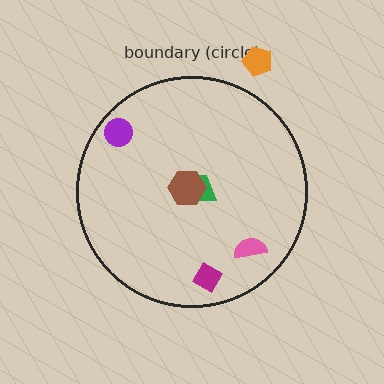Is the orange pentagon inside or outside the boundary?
Outside.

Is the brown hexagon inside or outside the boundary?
Inside.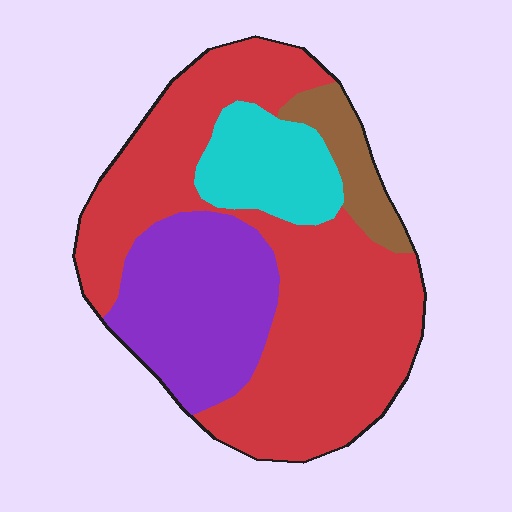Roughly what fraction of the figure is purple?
Purple takes up between a sixth and a third of the figure.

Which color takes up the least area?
Brown, at roughly 10%.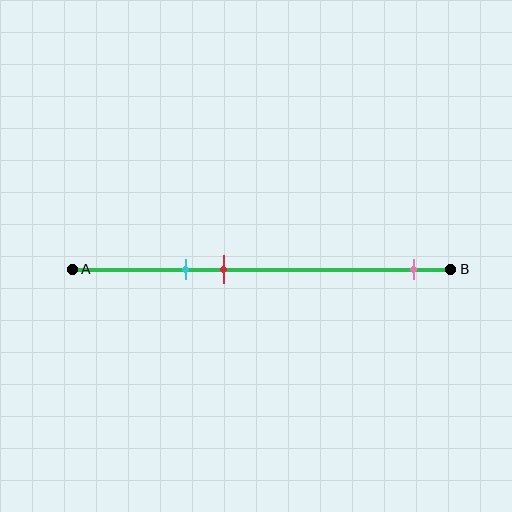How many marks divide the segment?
There are 3 marks dividing the segment.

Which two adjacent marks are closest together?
The cyan and red marks are the closest adjacent pair.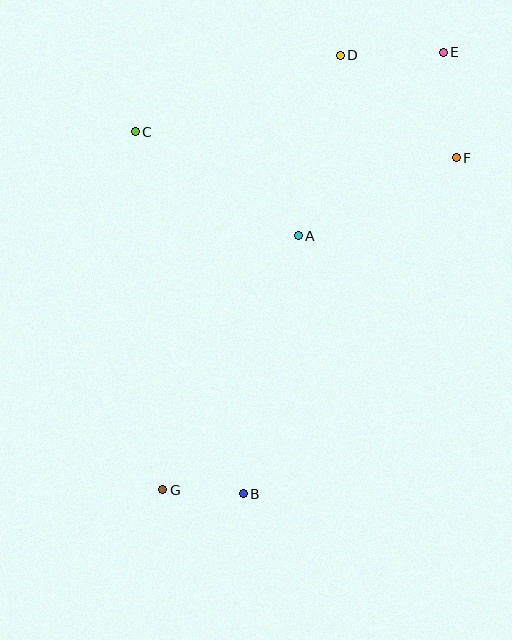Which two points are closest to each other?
Points B and G are closest to each other.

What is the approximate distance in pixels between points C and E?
The distance between C and E is approximately 318 pixels.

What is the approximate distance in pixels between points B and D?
The distance between B and D is approximately 449 pixels.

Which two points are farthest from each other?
Points E and G are farthest from each other.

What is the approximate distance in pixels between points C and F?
The distance between C and F is approximately 322 pixels.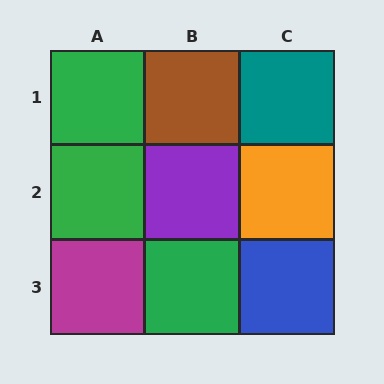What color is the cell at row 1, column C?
Teal.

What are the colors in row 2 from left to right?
Green, purple, orange.